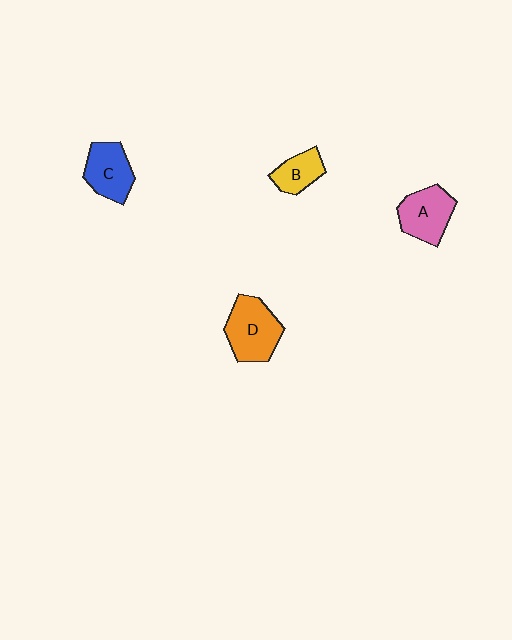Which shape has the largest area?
Shape D (orange).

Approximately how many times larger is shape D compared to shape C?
Approximately 1.2 times.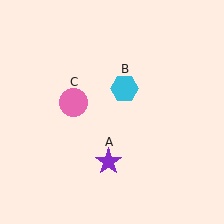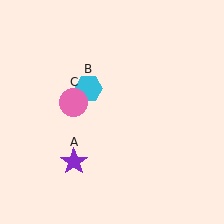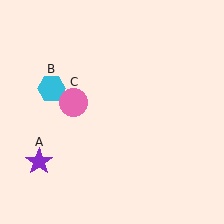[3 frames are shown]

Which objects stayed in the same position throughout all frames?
Pink circle (object C) remained stationary.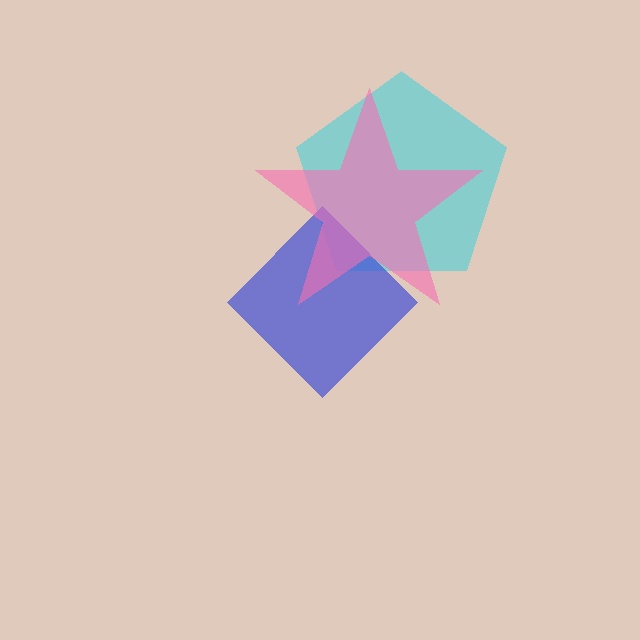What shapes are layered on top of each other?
The layered shapes are: a cyan pentagon, a blue diamond, a pink star.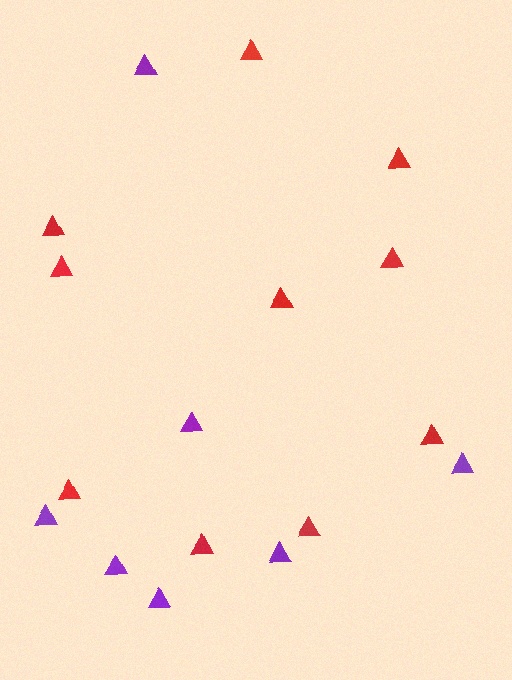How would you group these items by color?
There are 2 groups: one group of red triangles (10) and one group of purple triangles (7).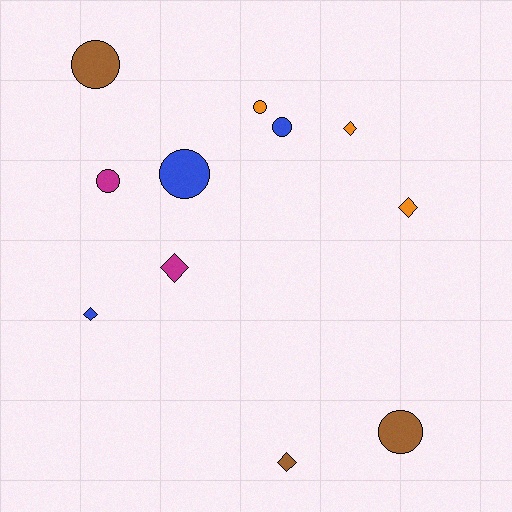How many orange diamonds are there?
There are 2 orange diamonds.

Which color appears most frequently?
Orange, with 3 objects.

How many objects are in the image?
There are 11 objects.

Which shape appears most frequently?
Circle, with 6 objects.